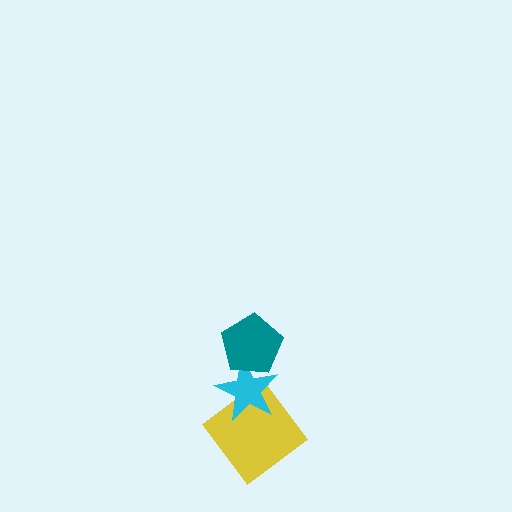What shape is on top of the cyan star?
The teal pentagon is on top of the cyan star.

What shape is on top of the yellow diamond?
The cyan star is on top of the yellow diamond.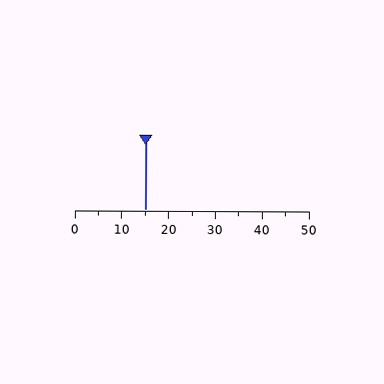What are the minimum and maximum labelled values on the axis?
The axis runs from 0 to 50.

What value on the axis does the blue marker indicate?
The marker indicates approximately 15.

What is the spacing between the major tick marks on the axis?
The major ticks are spaced 10 apart.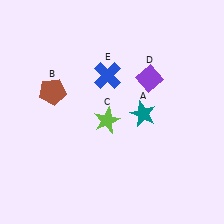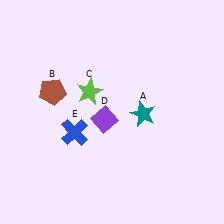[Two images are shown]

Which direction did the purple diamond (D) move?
The purple diamond (D) moved left.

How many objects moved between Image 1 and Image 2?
3 objects moved between the two images.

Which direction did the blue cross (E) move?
The blue cross (E) moved down.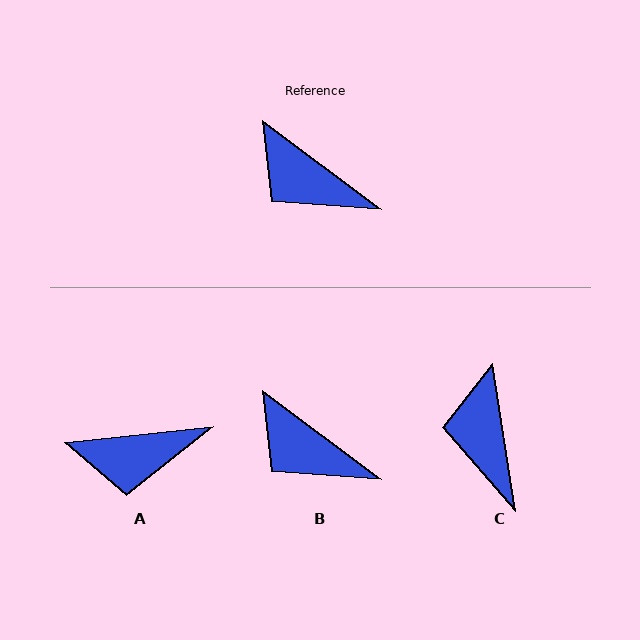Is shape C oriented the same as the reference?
No, it is off by about 44 degrees.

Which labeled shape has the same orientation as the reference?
B.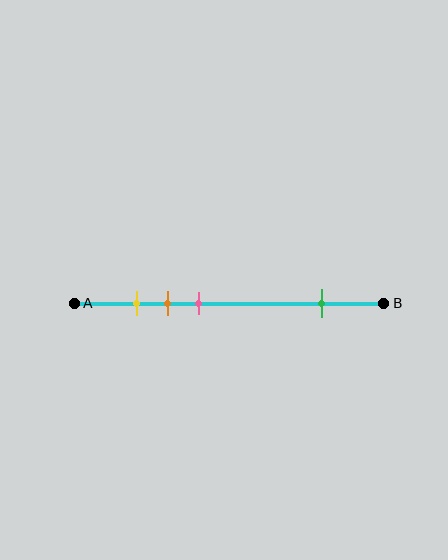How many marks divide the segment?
There are 4 marks dividing the segment.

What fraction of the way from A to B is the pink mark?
The pink mark is approximately 40% (0.4) of the way from A to B.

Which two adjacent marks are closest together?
The yellow and orange marks are the closest adjacent pair.